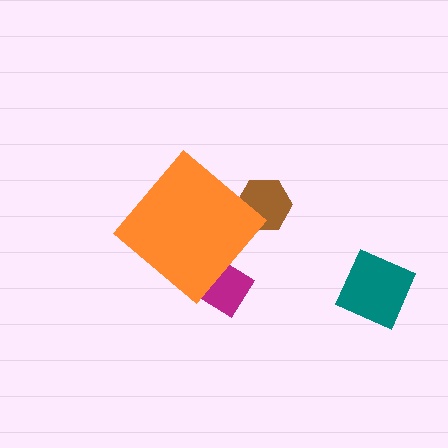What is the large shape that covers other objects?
An orange diamond.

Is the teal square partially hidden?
No, the teal square is fully visible.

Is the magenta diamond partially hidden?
Yes, the magenta diamond is partially hidden behind the orange diamond.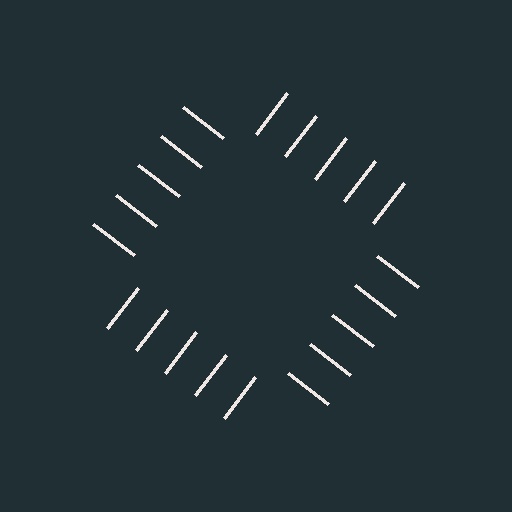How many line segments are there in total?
20 — 5 along each of the 4 edges.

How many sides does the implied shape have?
4 sides — the line-ends trace a square.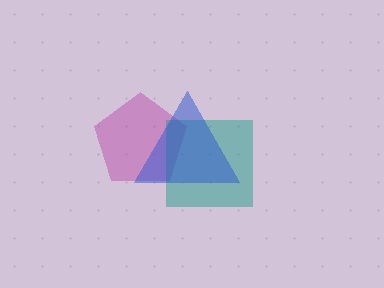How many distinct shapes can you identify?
There are 3 distinct shapes: a magenta pentagon, a teal square, a blue triangle.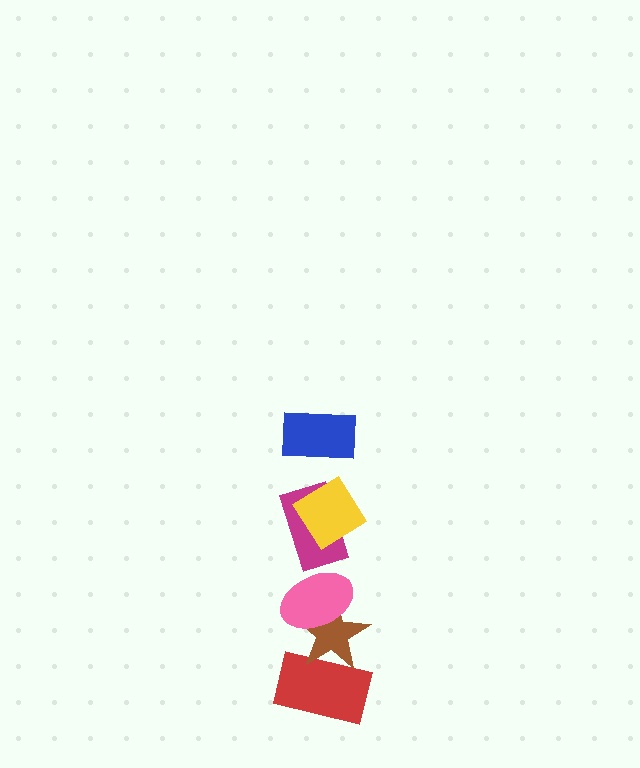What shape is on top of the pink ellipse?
The magenta rectangle is on top of the pink ellipse.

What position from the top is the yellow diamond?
The yellow diamond is 2nd from the top.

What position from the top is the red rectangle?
The red rectangle is 6th from the top.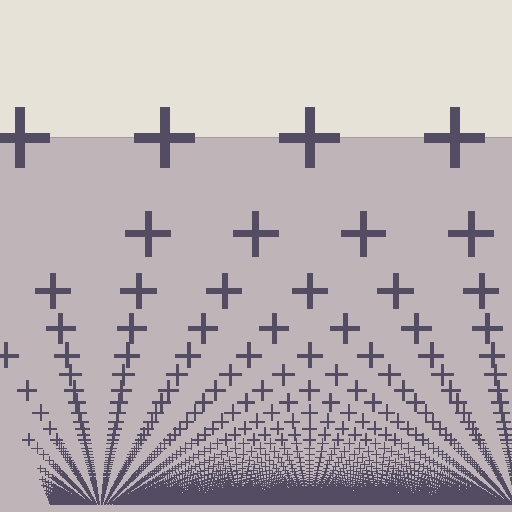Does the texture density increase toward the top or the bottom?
Density increases toward the bottom.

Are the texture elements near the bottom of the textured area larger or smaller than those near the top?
Smaller. The gradient is inverted — elements near the bottom are smaller and denser.